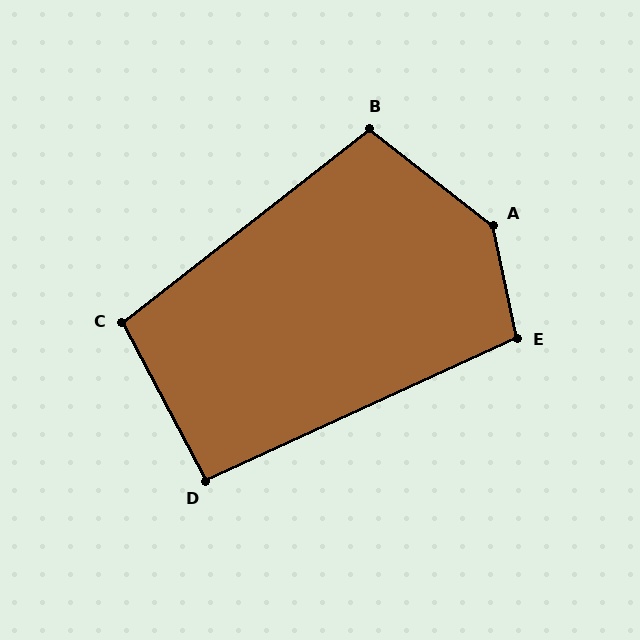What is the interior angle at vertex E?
Approximately 103 degrees (obtuse).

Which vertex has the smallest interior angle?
D, at approximately 93 degrees.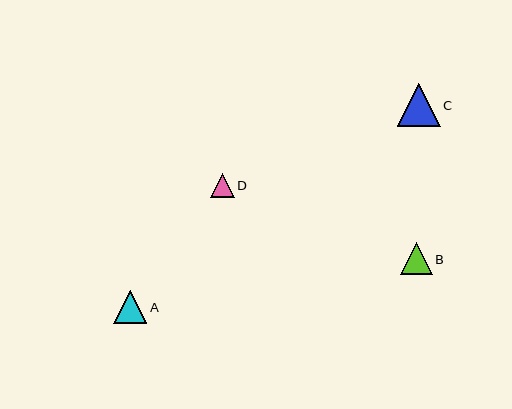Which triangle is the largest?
Triangle C is the largest with a size of approximately 43 pixels.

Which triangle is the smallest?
Triangle D is the smallest with a size of approximately 24 pixels.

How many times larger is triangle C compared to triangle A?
Triangle C is approximately 1.3 times the size of triangle A.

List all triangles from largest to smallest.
From largest to smallest: C, A, B, D.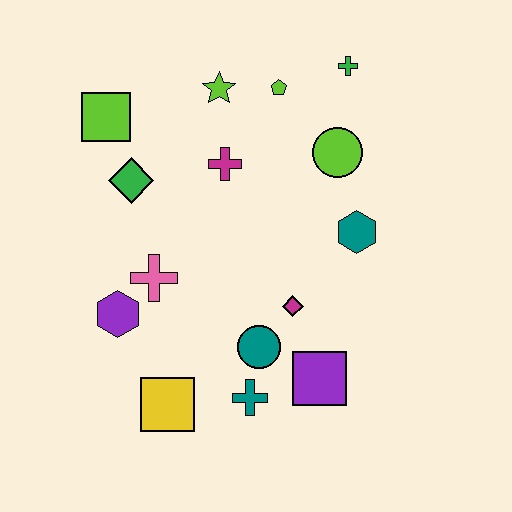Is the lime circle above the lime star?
No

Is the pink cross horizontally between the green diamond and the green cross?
Yes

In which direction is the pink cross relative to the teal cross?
The pink cross is above the teal cross.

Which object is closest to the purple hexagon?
The pink cross is closest to the purple hexagon.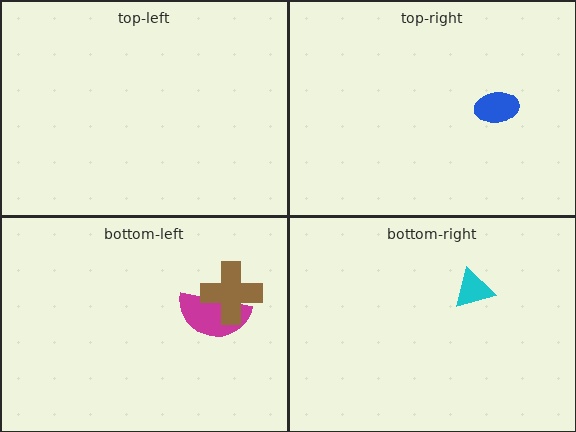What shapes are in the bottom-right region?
The cyan triangle.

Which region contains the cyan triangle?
The bottom-right region.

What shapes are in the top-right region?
The blue ellipse.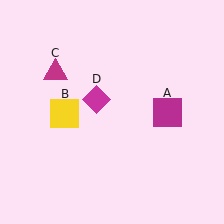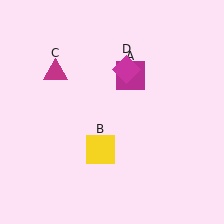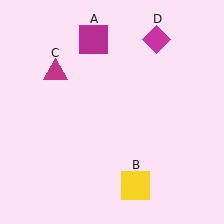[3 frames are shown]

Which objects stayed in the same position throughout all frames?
Magenta triangle (object C) remained stationary.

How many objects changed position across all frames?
3 objects changed position: magenta square (object A), yellow square (object B), magenta diamond (object D).